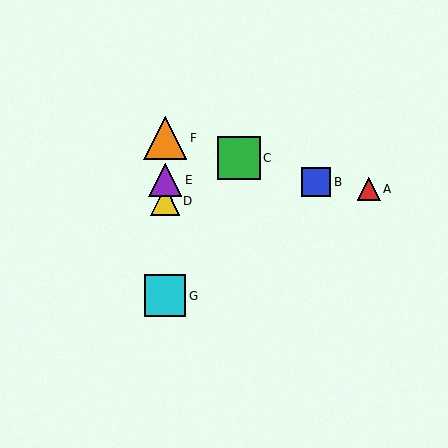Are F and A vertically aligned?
No, F is at x≈165 and A is at x≈369.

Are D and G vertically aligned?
Yes, both are at x≈165.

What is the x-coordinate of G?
Object G is at x≈165.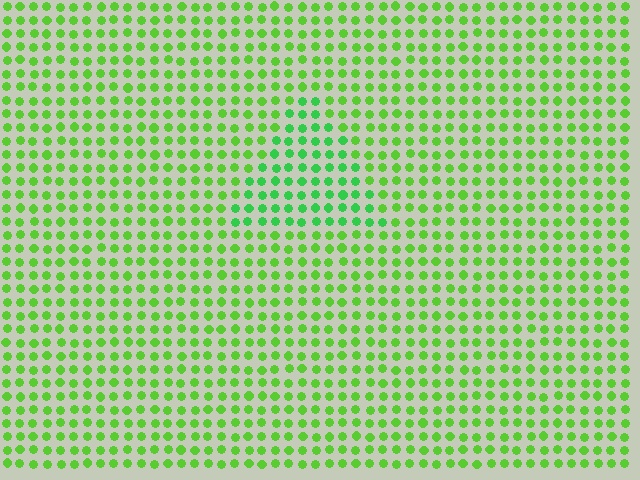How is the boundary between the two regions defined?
The boundary is defined purely by a slight shift in hue (about 25 degrees). Spacing, size, and orientation are identical on both sides.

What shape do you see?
I see a triangle.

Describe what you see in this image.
The image is filled with small lime elements in a uniform arrangement. A triangle-shaped region is visible where the elements are tinted to a slightly different hue, forming a subtle color boundary.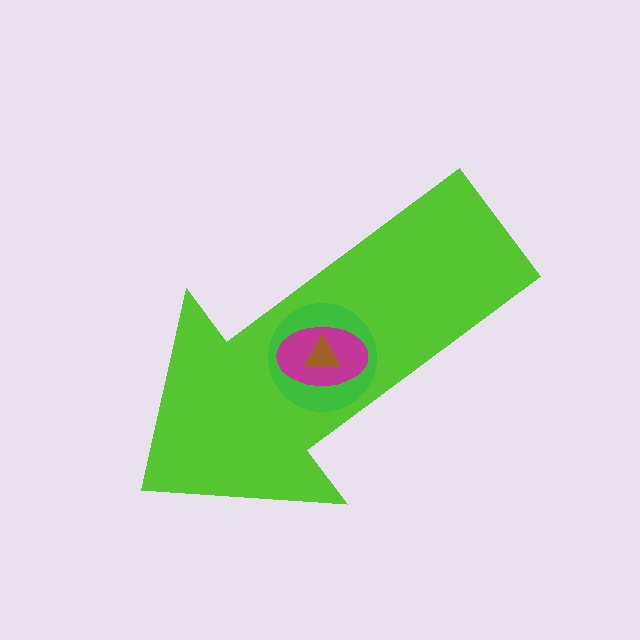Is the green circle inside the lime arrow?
Yes.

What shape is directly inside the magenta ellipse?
The brown triangle.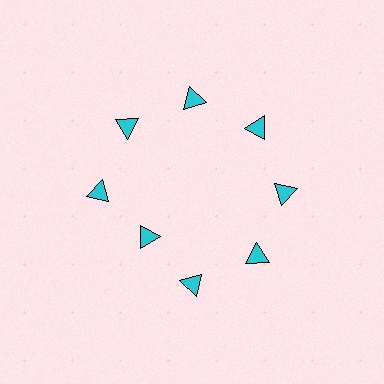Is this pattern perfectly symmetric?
No. The 8 cyan triangles are arranged in a ring, but one element near the 8 o'clock position is pulled inward toward the center, breaking the 8-fold rotational symmetry.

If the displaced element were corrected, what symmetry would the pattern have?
It would have 8-fold rotational symmetry — the pattern would map onto itself every 45 degrees.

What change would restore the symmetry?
The symmetry would be restored by moving it outward, back onto the ring so that all 8 triangles sit at equal angles and equal distance from the center.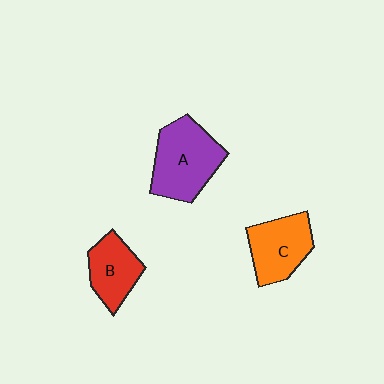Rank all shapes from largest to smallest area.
From largest to smallest: A (purple), C (orange), B (red).